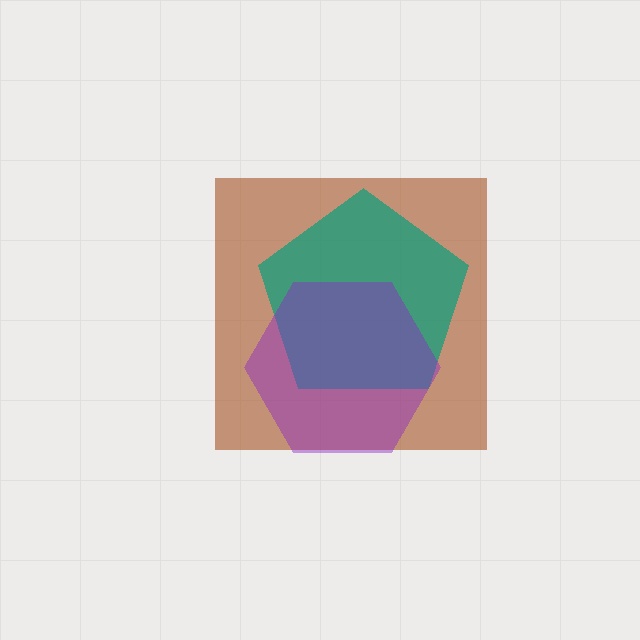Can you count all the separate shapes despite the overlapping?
Yes, there are 3 separate shapes.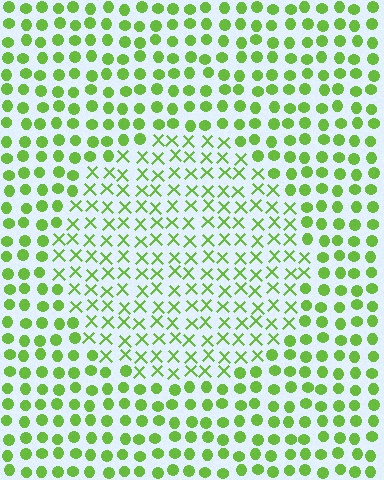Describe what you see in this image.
The image is filled with small lime elements arranged in a uniform grid. A circle-shaped region contains X marks, while the surrounding area contains circles. The boundary is defined purely by the change in element shape.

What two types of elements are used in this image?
The image uses X marks inside the circle region and circles outside it.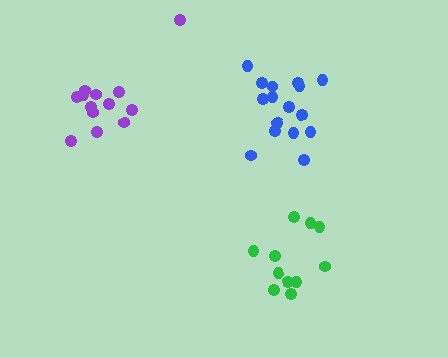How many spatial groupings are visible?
There are 3 spatial groupings.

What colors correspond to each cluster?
The clusters are colored: purple, green, blue.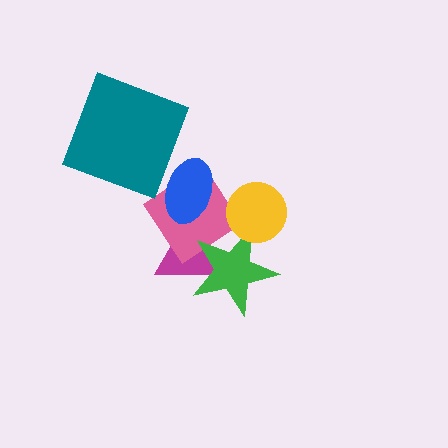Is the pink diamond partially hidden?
Yes, it is partially covered by another shape.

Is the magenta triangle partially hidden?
Yes, it is partially covered by another shape.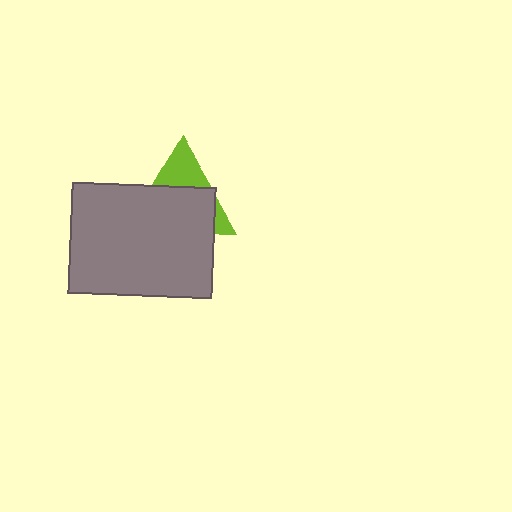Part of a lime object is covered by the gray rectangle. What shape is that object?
It is a triangle.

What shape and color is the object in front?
The object in front is a gray rectangle.